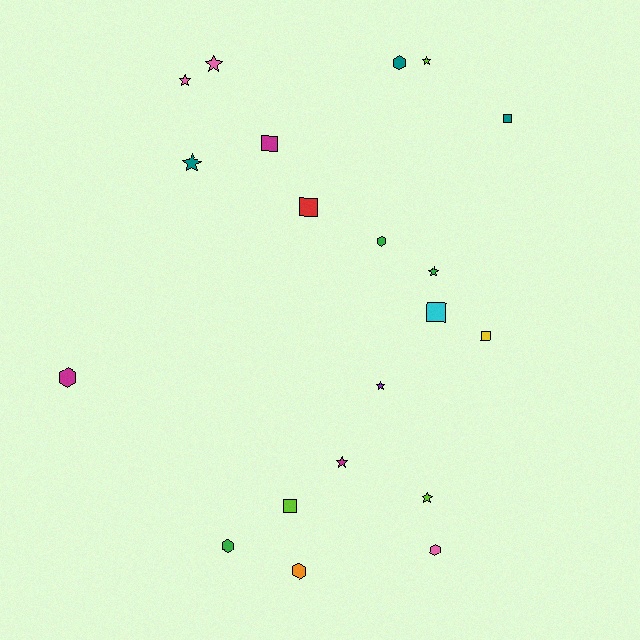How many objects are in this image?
There are 20 objects.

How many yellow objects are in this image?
There is 1 yellow object.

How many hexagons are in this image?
There are 6 hexagons.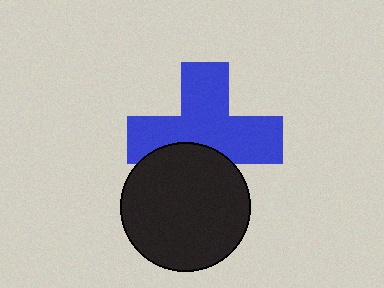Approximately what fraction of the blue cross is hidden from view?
Roughly 32% of the blue cross is hidden behind the black circle.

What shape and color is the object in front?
The object in front is a black circle.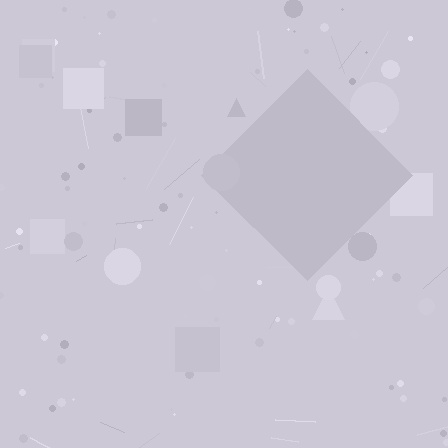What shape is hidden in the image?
A diamond is hidden in the image.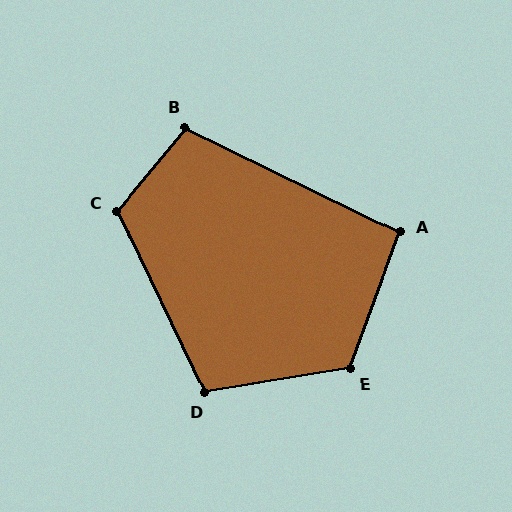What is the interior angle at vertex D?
Approximately 106 degrees (obtuse).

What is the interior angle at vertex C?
Approximately 115 degrees (obtuse).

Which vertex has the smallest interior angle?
A, at approximately 96 degrees.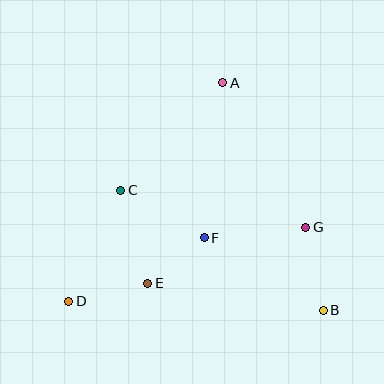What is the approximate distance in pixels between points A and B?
The distance between A and B is approximately 249 pixels.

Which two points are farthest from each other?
Points A and D are farthest from each other.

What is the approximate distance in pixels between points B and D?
The distance between B and D is approximately 255 pixels.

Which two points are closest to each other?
Points E and F are closest to each other.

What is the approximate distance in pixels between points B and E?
The distance between B and E is approximately 177 pixels.